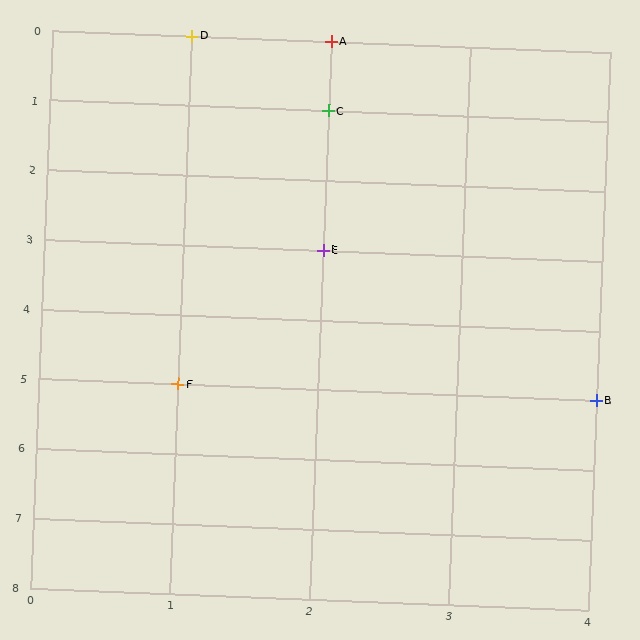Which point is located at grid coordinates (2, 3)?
Point E is at (2, 3).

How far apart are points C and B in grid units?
Points C and B are 2 columns and 4 rows apart (about 4.5 grid units diagonally).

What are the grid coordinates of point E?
Point E is at grid coordinates (2, 3).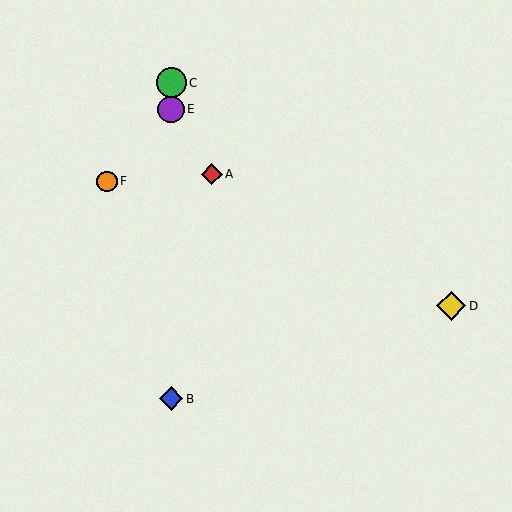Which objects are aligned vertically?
Objects B, C, E are aligned vertically.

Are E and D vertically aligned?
No, E is at x≈171 and D is at x≈451.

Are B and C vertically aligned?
Yes, both are at x≈171.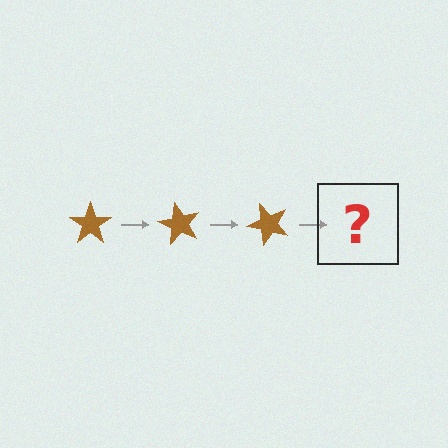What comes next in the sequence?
The next element should be a brown star rotated 180 degrees.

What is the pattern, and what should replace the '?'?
The pattern is that the star rotates 60 degrees each step. The '?' should be a brown star rotated 180 degrees.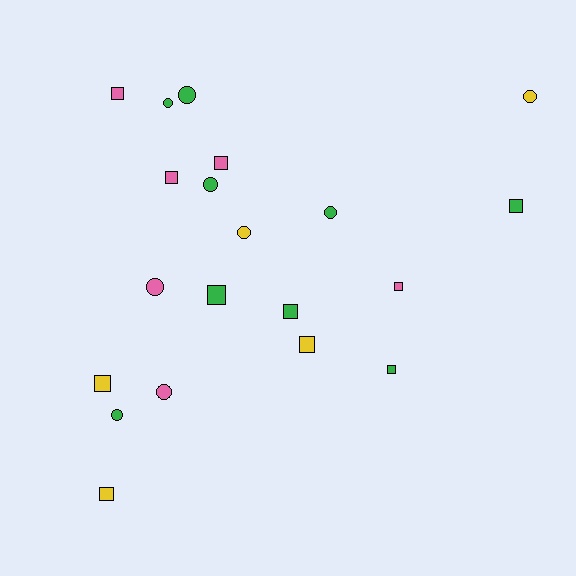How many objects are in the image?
There are 20 objects.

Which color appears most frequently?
Green, with 9 objects.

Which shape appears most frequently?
Square, with 11 objects.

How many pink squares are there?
There are 4 pink squares.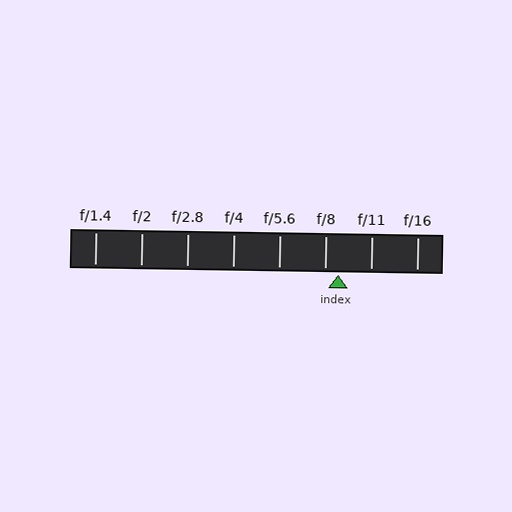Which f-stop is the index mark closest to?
The index mark is closest to f/8.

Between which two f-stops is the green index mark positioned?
The index mark is between f/8 and f/11.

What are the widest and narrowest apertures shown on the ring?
The widest aperture shown is f/1.4 and the narrowest is f/16.